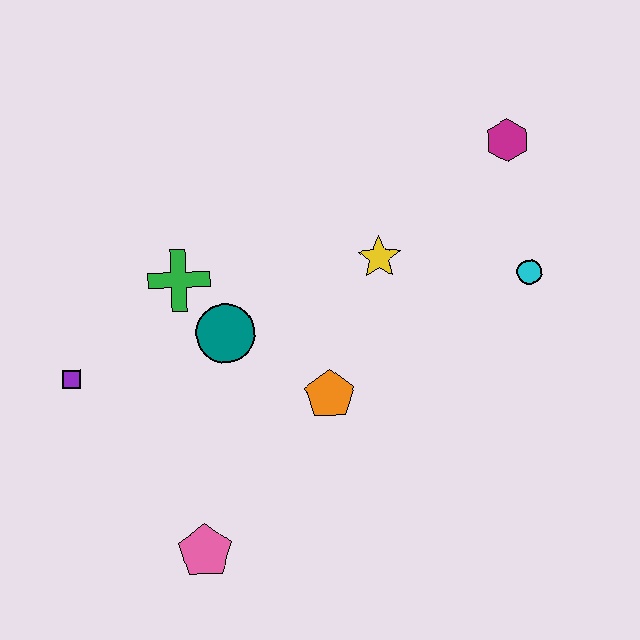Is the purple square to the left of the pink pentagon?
Yes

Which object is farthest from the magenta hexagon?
The pink pentagon is farthest from the magenta hexagon.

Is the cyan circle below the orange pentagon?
No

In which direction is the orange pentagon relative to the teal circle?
The orange pentagon is to the right of the teal circle.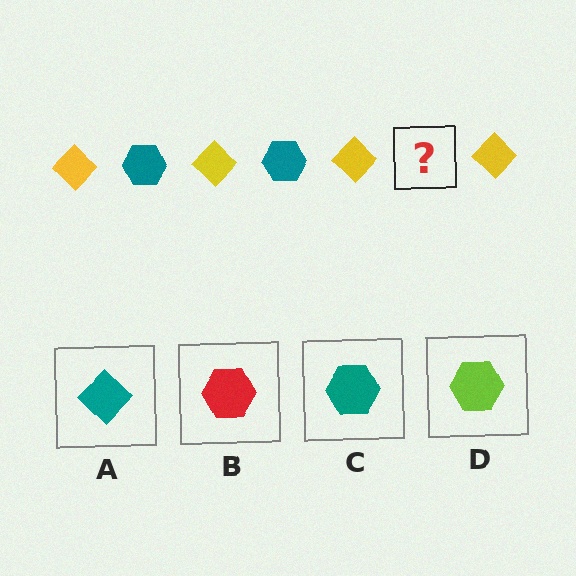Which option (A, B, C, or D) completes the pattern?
C.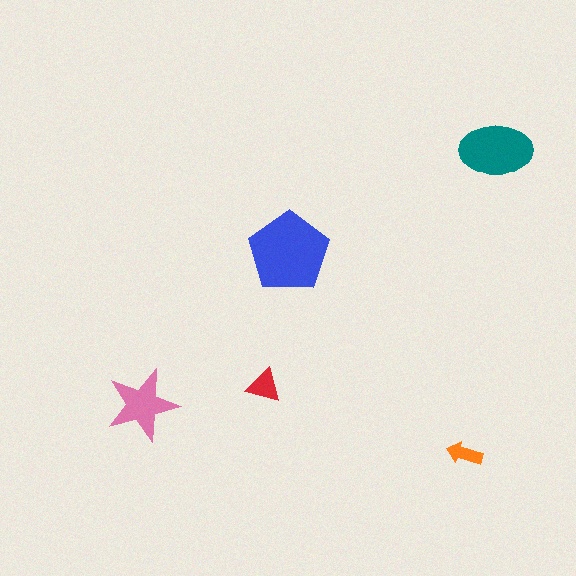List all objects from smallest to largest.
The orange arrow, the red triangle, the pink star, the teal ellipse, the blue pentagon.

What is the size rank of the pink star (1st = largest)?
3rd.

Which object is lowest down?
The orange arrow is bottommost.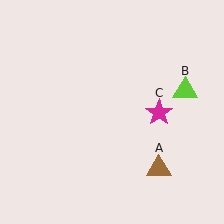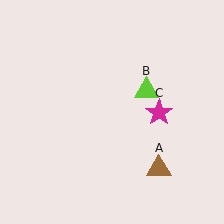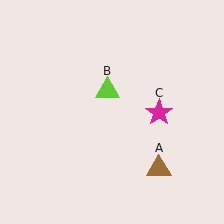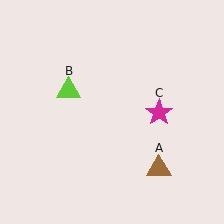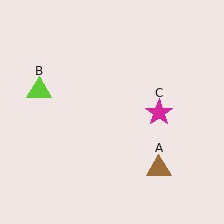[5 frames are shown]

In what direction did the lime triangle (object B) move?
The lime triangle (object B) moved left.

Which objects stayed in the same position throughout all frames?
Brown triangle (object A) and magenta star (object C) remained stationary.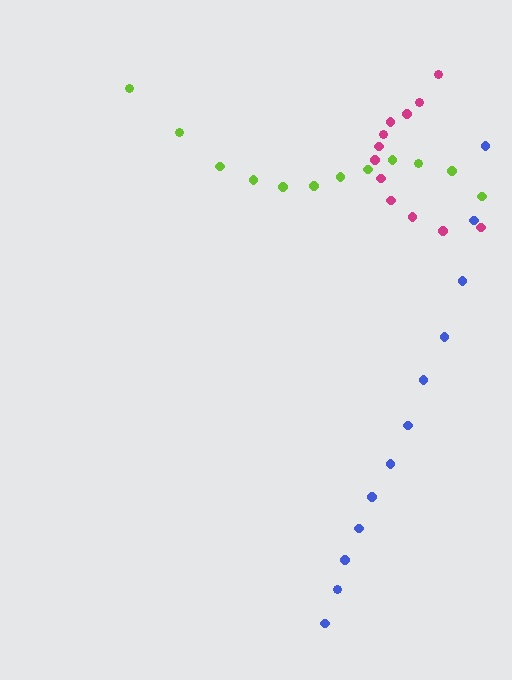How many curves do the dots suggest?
There are 3 distinct paths.